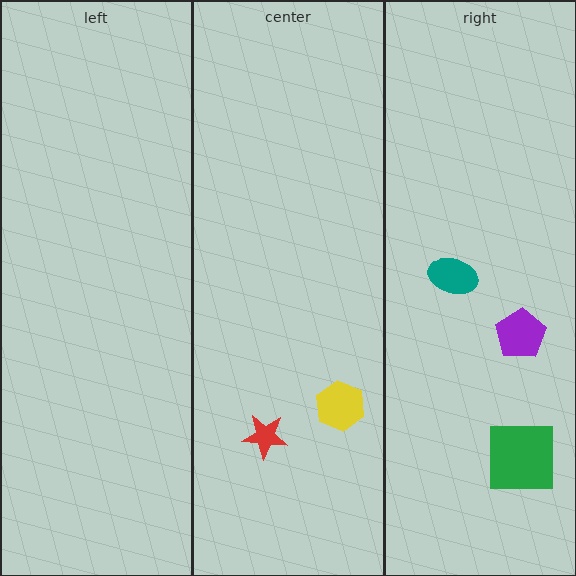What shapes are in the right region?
The teal ellipse, the purple pentagon, the green square.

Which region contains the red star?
The center region.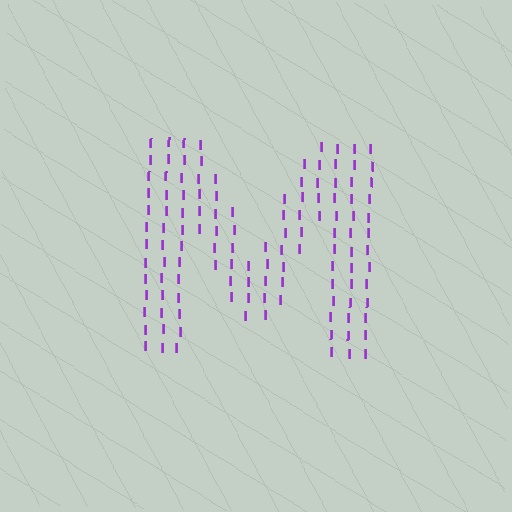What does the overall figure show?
The overall figure shows the letter M.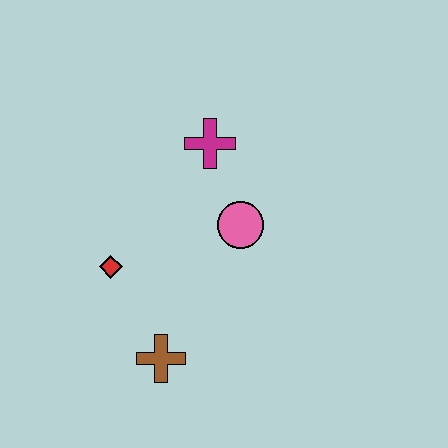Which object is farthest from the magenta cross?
The brown cross is farthest from the magenta cross.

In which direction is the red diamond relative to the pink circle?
The red diamond is to the left of the pink circle.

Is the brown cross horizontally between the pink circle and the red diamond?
Yes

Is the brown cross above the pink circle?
No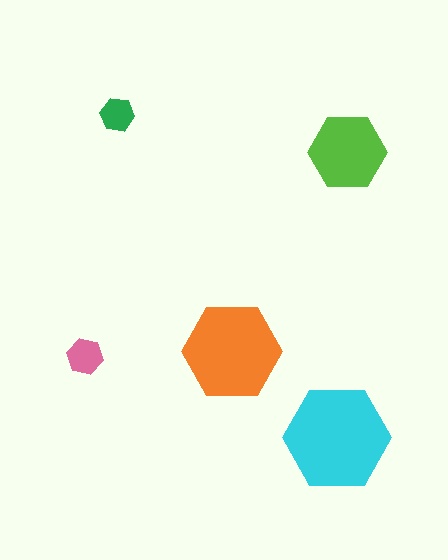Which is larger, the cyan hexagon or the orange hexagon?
The cyan one.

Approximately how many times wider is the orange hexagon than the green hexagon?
About 3 times wider.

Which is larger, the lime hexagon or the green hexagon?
The lime one.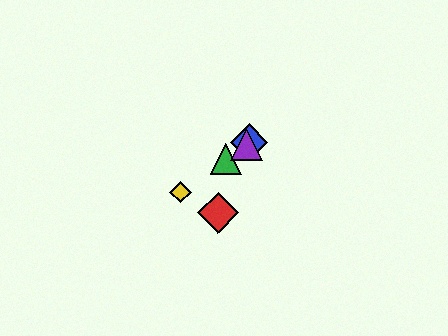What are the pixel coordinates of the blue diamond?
The blue diamond is at (249, 142).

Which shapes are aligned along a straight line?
The blue diamond, the green triangle, the yellow diamond, the purple triangle are aligned along a straight line.